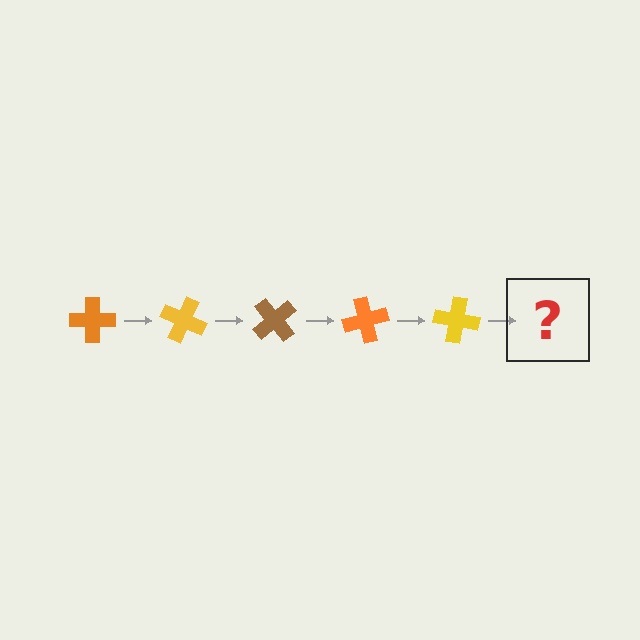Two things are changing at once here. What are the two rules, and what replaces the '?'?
The two rules are that it rotates 25 degrees each step and the color cycles through orange, yellow, and brown. The '?' should be a brown cross, rotated 125 degrees from the start.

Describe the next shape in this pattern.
It should be a brown cross, rotated 125 degrees from the start.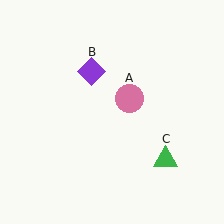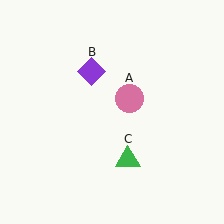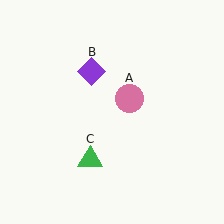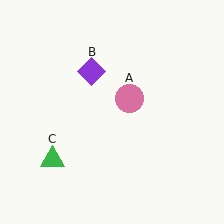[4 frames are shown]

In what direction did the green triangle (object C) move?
The green triangle (object C) moved left.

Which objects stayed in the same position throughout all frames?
Pink circle (object A) and purple diamond (object B) remained stationary.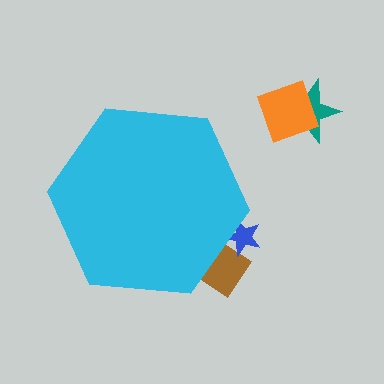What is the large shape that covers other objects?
A cyan hexagon.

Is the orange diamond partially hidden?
No, the orange diamond is fully visible.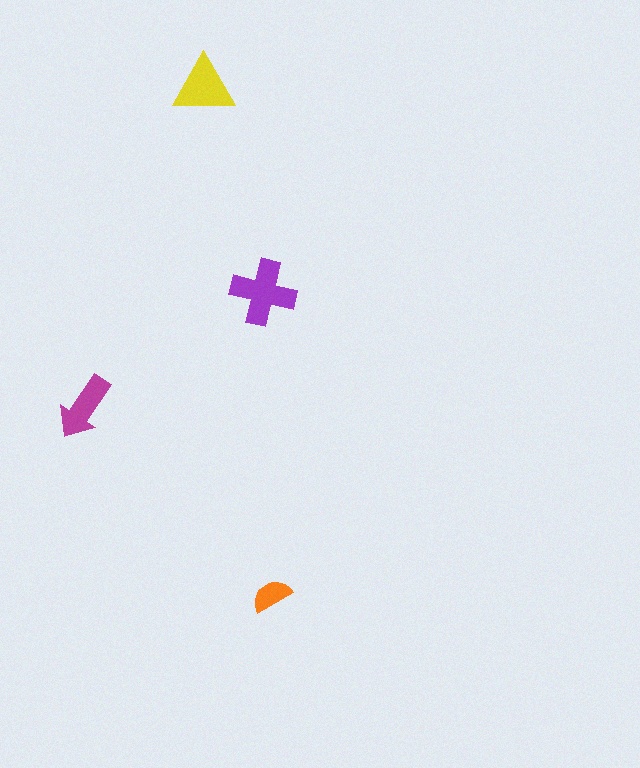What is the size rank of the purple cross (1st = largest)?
1st.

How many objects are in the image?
There are 4 objects in the image.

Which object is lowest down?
The orange semicircle is bottommost.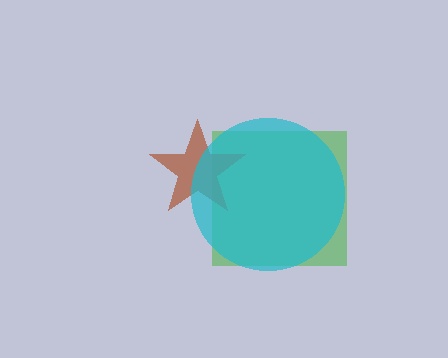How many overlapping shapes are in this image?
There are 3 overlapping shapes in the image.